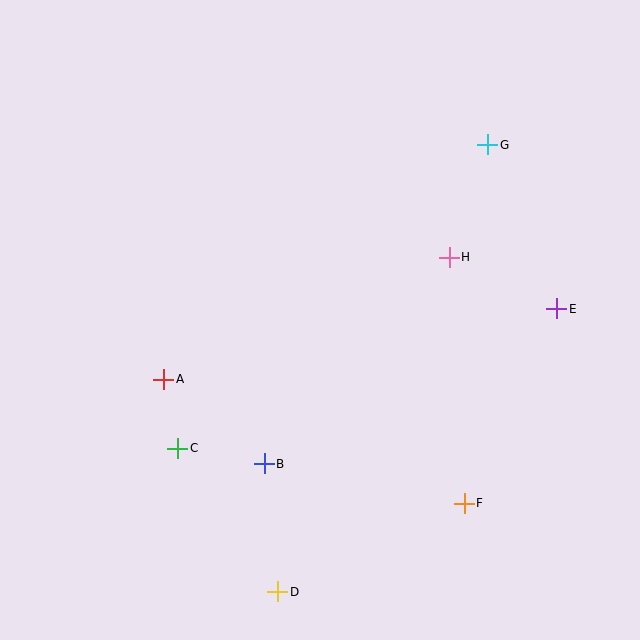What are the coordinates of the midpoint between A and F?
The midpoint between A and F is at (314, 441).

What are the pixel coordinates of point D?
Point D is at (278, 592).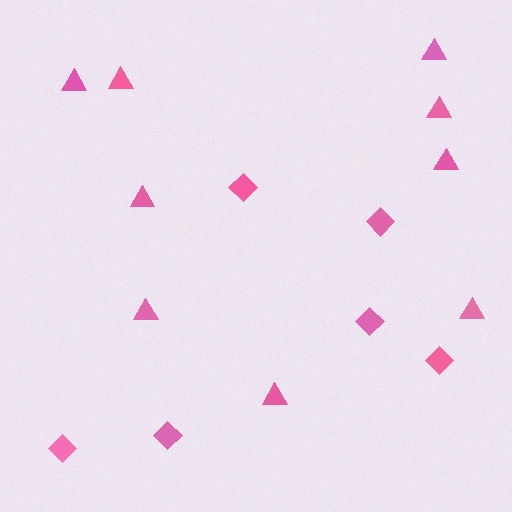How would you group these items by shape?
There are 2 groups: one group of diamonds (6) and one group of triangles (9).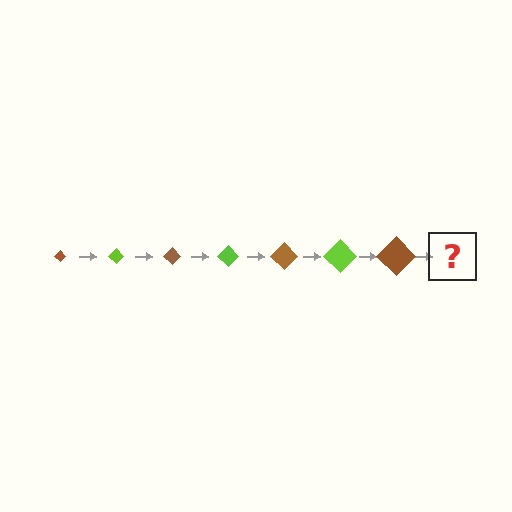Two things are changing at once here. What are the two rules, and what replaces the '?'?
The two rules are that the diamond grows larger each step and the color cycles through brown and lime. The '?' should be a lime diamond, larger than the previous one.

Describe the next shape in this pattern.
It should be a lime diamond, larger than the previous one.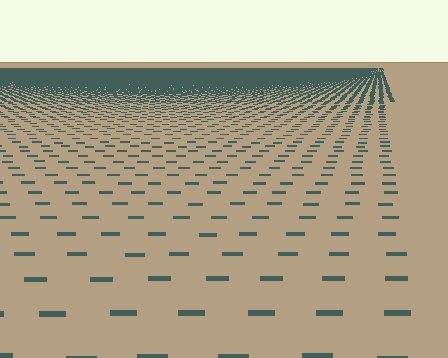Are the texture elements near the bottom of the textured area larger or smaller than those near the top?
Larger. Near the bottom, elements are closer to the viewer and appear at a bigger on-screen size.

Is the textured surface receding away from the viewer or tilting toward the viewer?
The surface is receding away from the viewer. Texture elements get smaller and denser toward the top.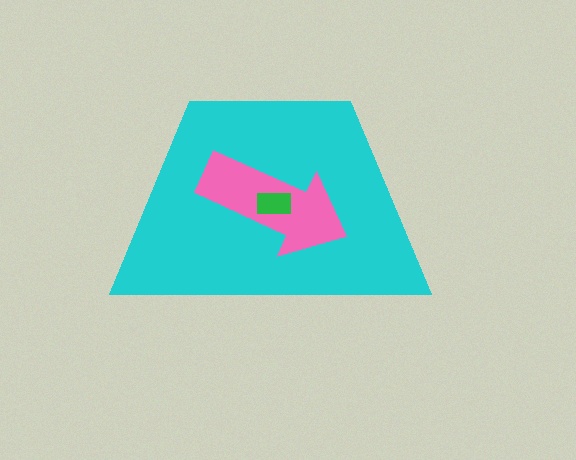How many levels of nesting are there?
3.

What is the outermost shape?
The cyan trapezoid.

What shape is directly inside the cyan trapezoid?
The pink arrow.